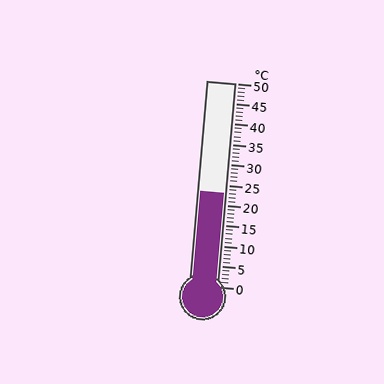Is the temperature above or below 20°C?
The temperature is above 20°C.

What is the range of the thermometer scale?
The thermometer scale ranges from 0°C to 50°C.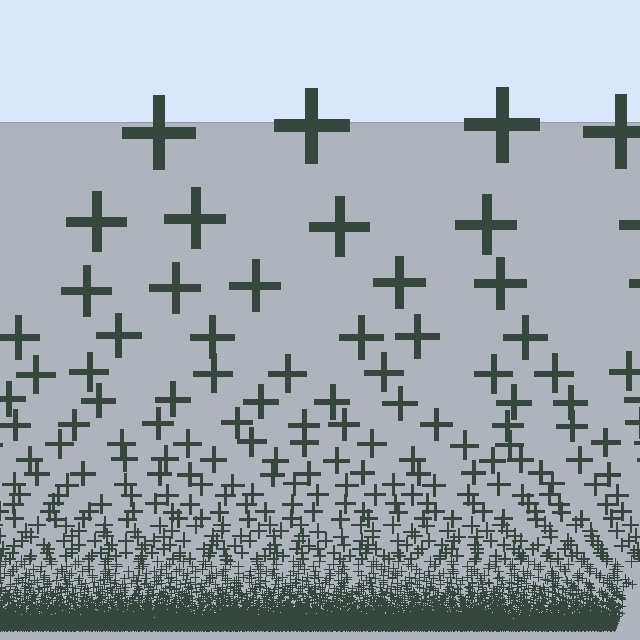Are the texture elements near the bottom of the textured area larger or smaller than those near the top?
Smaller. The gradient is inverted — elements near the bottom are smaller and denser.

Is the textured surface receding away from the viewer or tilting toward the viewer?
The surface appears to tilt toward the viewer. Texture elements get larger and sparser toward the top.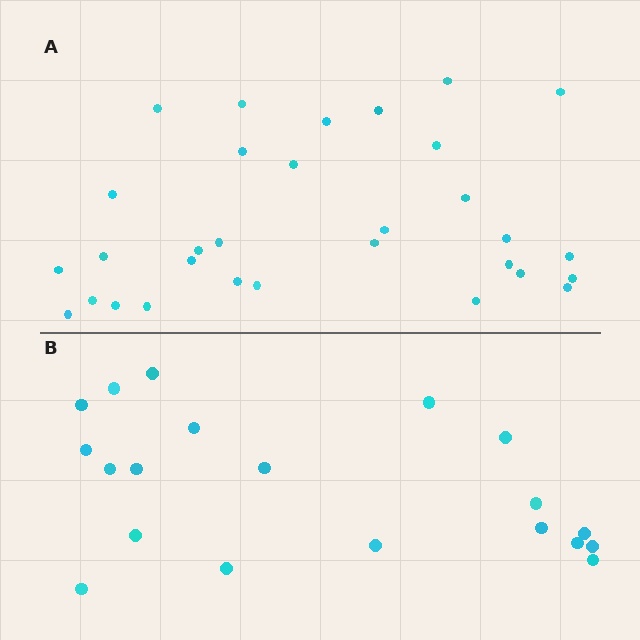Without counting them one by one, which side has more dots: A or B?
Region A (the top region) has more dots.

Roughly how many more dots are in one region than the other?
Region A has roughly 12 or so more dots than region B.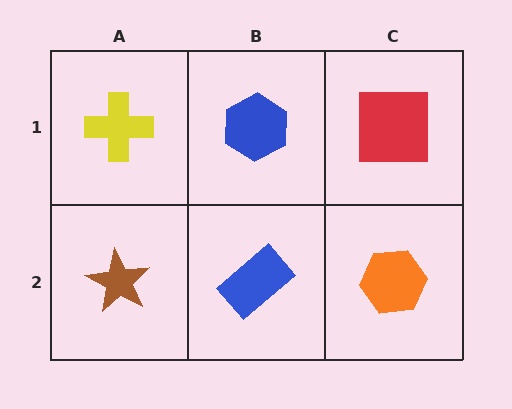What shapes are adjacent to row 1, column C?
An orange hexagon (row 2, column C), a blue hexagon (row 1, column B).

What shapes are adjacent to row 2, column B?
A blue hexagon (row 1, column B), a brown star (row 2, column A), an orange hexagon (row 2, column C).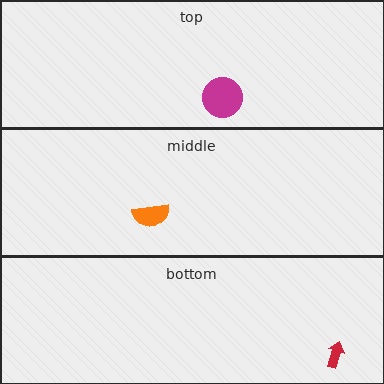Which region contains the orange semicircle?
The middle region.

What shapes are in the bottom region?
The red arrow.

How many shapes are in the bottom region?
1.